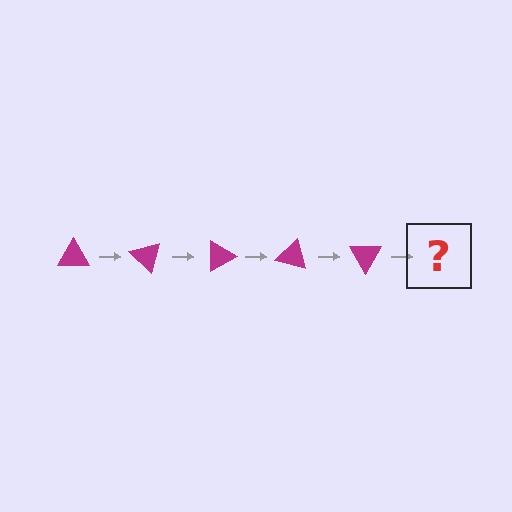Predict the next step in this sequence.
The next step is a magenta triangle rotated 225 degrees.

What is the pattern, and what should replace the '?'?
The pattern is that the triangle rotates 45 degrees each step. The '?' should be a magenta triangle rotated 225 degrees.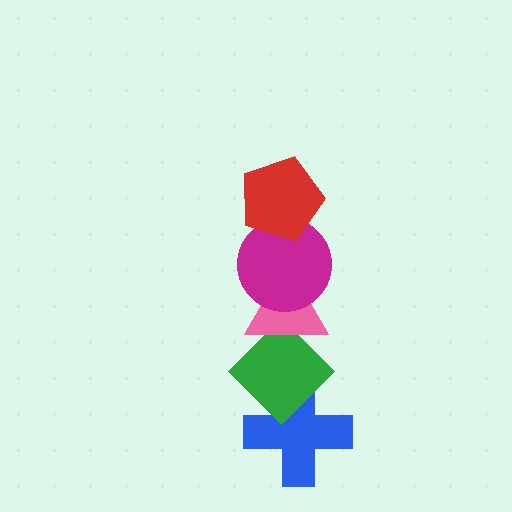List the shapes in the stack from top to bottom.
From top to bottom: the red pentagon, the magenta circle, the pink triangle, the green diamond, the blue cross.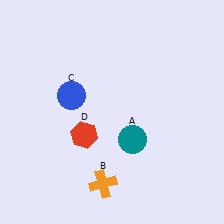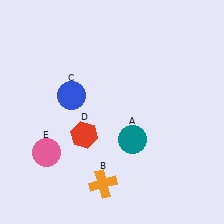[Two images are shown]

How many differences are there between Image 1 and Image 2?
There is 1 difference between the two images.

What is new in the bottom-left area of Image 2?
A pink circle (E) was added in the bottom-left area of Image 2.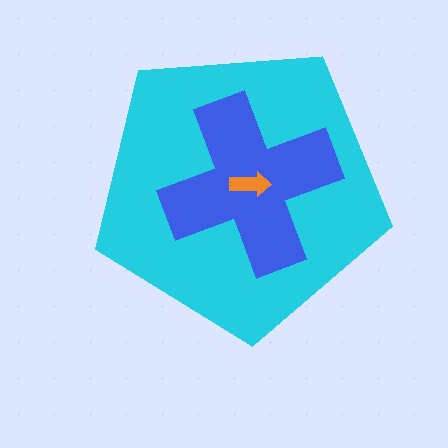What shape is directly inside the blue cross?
The orange arrow.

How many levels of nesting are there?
3.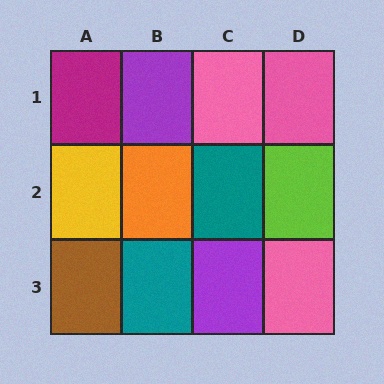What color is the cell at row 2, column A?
Yellow.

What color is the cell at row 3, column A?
Brown.